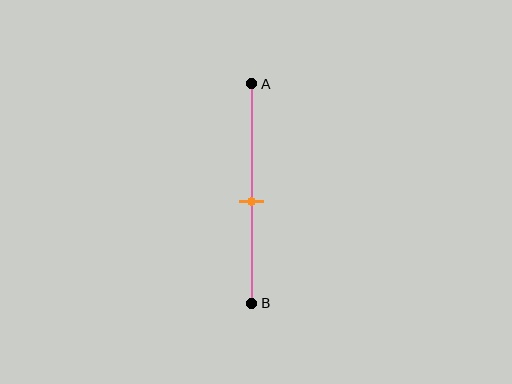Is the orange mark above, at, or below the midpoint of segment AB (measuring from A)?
The orange mark is below the midpoint of segment AB.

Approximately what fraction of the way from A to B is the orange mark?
The orange mark is approximately 55% of the way from A to B.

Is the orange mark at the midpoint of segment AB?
No, the mark is at about 55% from A, not at the 50% midpoint.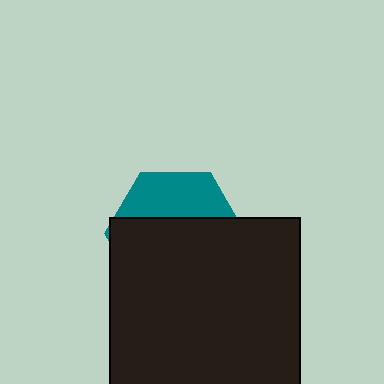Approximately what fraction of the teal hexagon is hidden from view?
Roughly 66% of the teal hexagon is hidden behind the black square.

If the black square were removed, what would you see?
You would see the complete teal hexagon.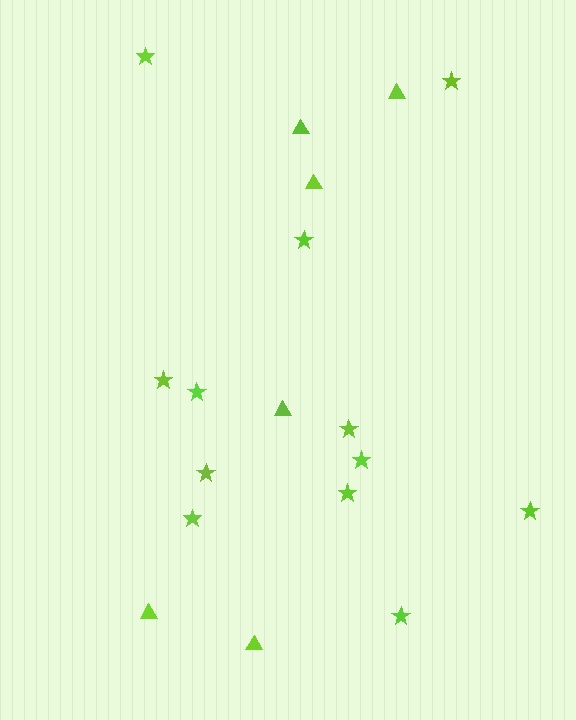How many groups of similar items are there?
There are 2 groups: one group of triangles (6) and one group of stars (12).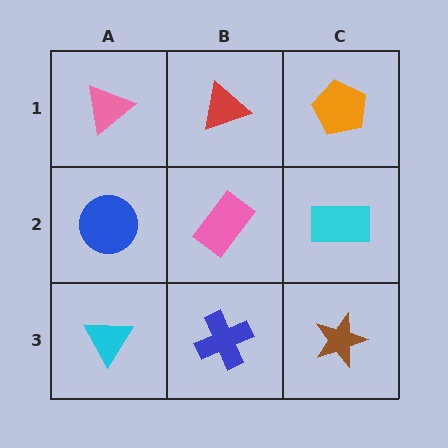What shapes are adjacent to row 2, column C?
An orange pentagon (row 1, column C), a brown star (row 3, column C), a pink rectangle (row 2, column B).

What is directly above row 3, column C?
A cyan rectangle.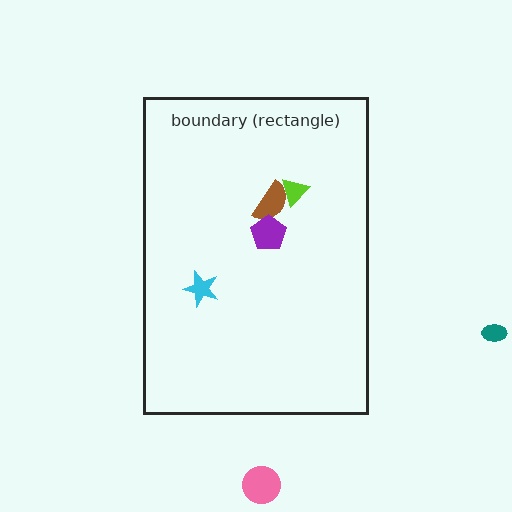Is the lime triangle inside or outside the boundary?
Inside.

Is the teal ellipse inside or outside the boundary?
Outside.